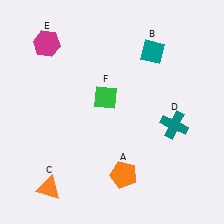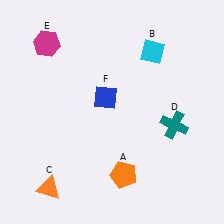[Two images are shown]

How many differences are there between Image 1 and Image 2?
There are 2 differences between the two images.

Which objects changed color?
B changed from teal to cyan. F changed from green to blue.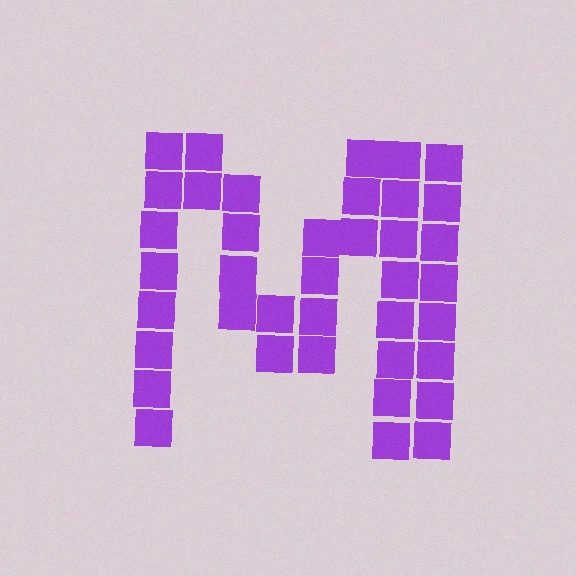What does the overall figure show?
The overall figure shows the letter M.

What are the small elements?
The small elements are squares.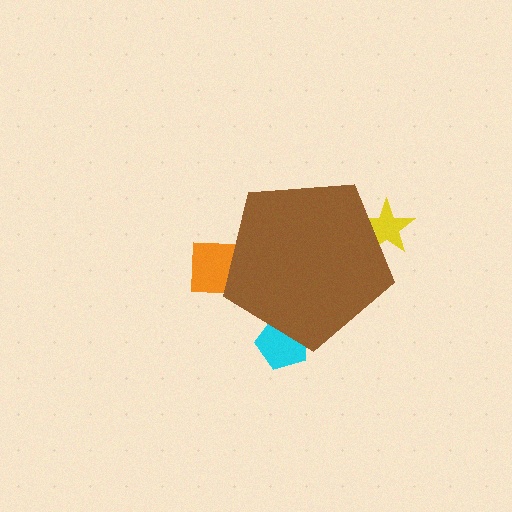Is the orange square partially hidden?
Yes, the orange square is partially hidden behind the brown pentagon.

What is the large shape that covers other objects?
A brown pentagon.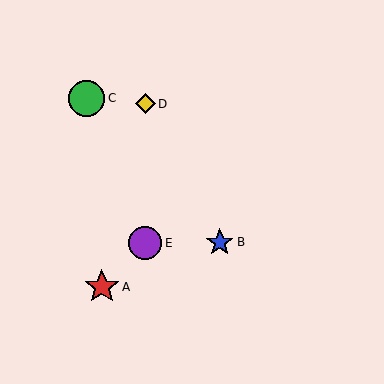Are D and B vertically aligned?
No, D is at x≈145 and B is at x≈220.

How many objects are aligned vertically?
2 objects (D, E) are aligned vertically.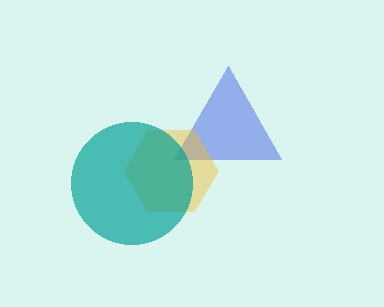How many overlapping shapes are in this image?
There are 3 overlapping shapes in the image.